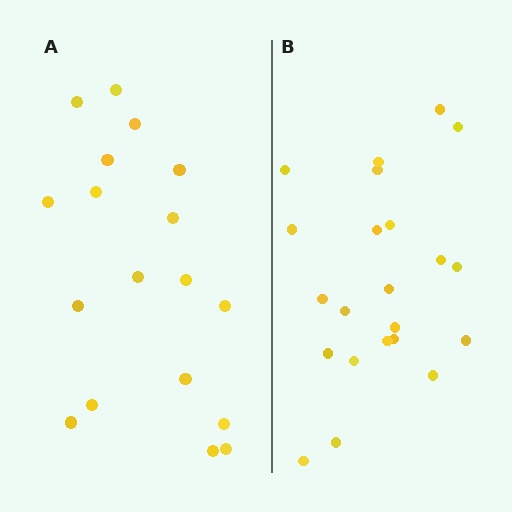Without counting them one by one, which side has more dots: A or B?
Region B (the right region) has more dots.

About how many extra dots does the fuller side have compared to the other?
Region B has about 4 more dots than region A.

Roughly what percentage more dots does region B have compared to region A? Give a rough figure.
About 20% more.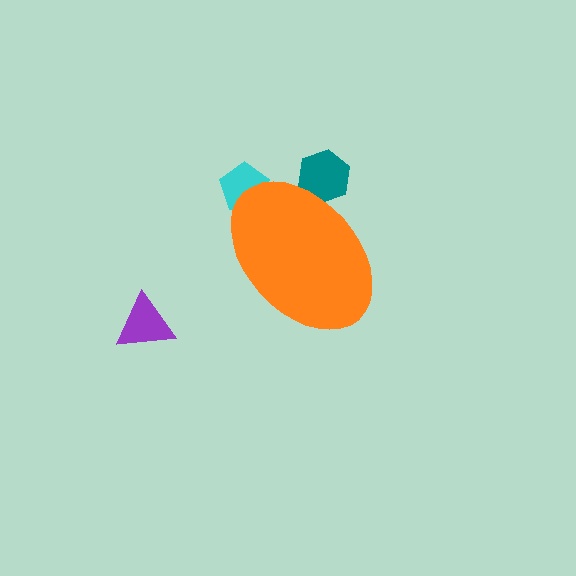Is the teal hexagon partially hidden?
Yes, the teal hexagon is partially hidden behind the orange ellipse.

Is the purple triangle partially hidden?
No, the purple triangle is fully visible.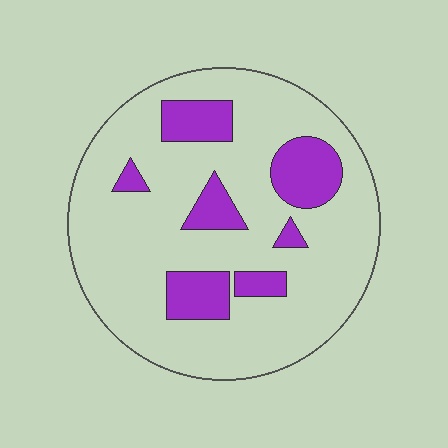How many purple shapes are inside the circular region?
7.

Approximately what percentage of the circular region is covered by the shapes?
Approximately 20%.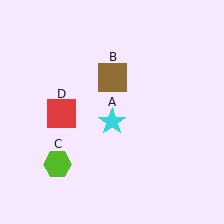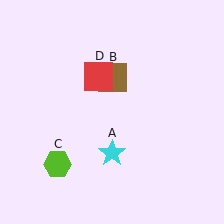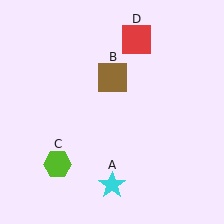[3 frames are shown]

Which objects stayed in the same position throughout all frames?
Brown square (object B) and lime hexagon (object C) remained stationary.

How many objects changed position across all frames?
2 objects changed position: cyan star (object A), red square (object D).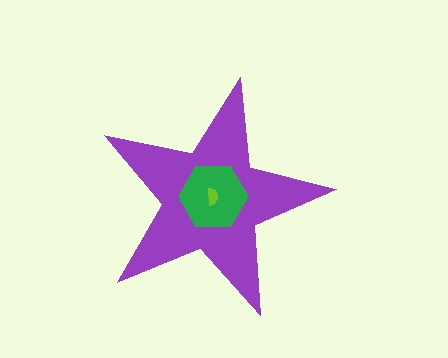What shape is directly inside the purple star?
The green hexagon.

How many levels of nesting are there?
3.